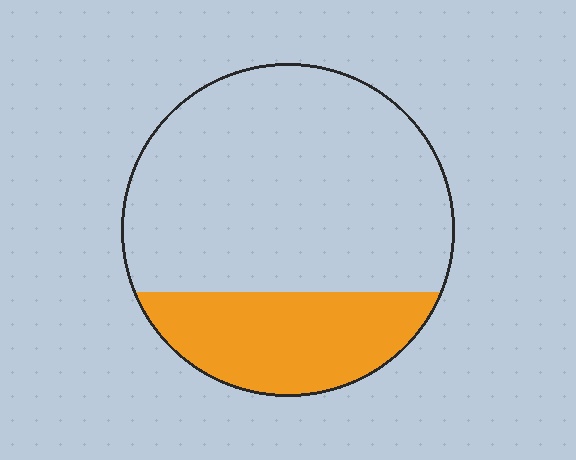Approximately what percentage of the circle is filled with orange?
Approximately 25%.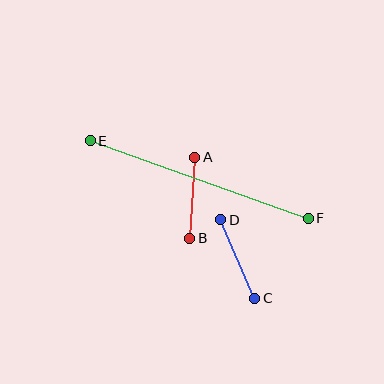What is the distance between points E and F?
The distance is approximately 231 pixels.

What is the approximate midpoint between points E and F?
The midpoint is at approximately (199, 179) pixels.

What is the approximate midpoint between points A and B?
The midpoint is at approximately (192, 198) pixels.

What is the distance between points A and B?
The distance is approximately 81 pixels.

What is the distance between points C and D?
The distance is approximately 85 pixels.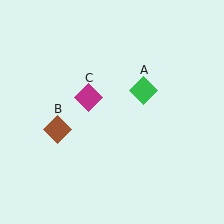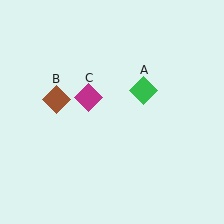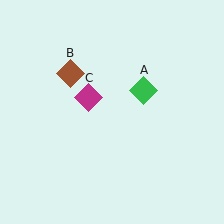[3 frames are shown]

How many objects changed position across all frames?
1 object changed position: brown diamond (object B).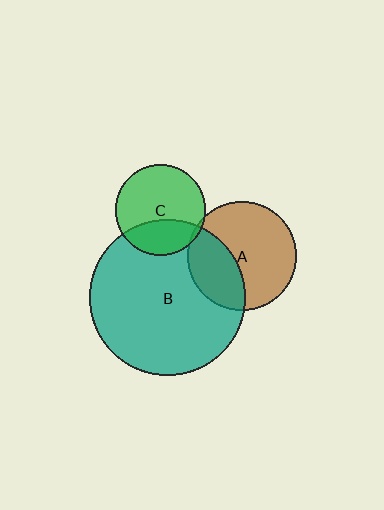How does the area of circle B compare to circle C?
Approximately 3.0 times.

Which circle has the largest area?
Circle B (teal).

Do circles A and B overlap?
Yes.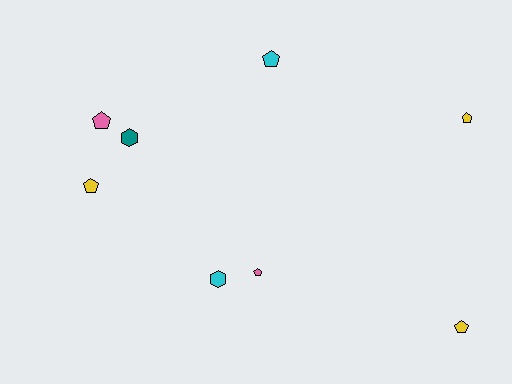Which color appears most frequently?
Yellow, with 3 objects.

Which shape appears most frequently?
Pentagon, with 6 objects.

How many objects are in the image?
There are 8 objects.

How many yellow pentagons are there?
There are 3 yellow pentagons.